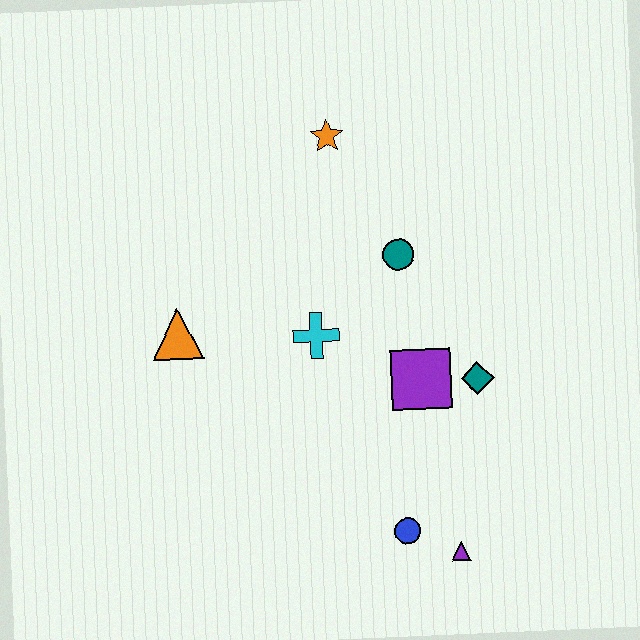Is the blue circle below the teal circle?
Yes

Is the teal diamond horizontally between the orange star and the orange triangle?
No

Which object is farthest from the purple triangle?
The orange star is farthest from the purple triangle.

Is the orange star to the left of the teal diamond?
Yes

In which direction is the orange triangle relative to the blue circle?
The orange triangle is to the left of the blue circle.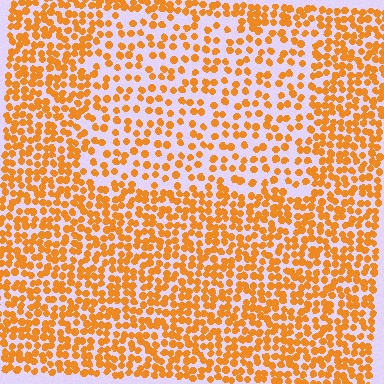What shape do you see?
I see a rectangle.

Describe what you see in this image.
The image contains small orange elements arranged at two different densities. A rectangle-shaped region is visible where the elements are less densely packed than the surrounding area.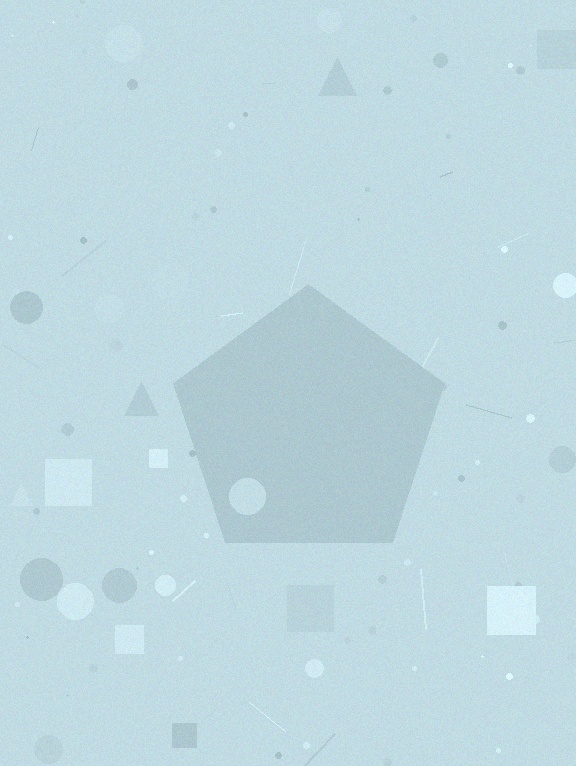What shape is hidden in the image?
A pentagon is hidden in the image.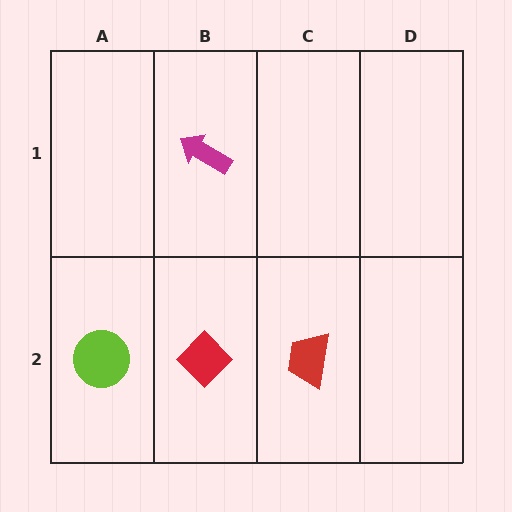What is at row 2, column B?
A red diamond.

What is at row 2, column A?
A lime circle.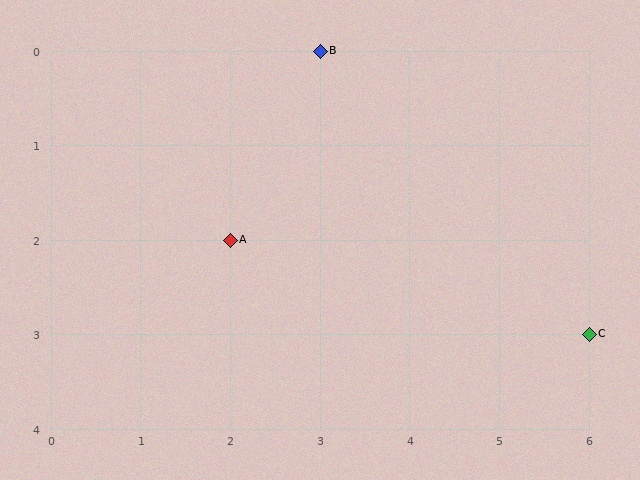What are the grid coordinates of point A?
Point A is at grid coordinates (2, 2).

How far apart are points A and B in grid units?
Points A and B are 1 column and 2 rows apart (about 2.2 grid units diagonally).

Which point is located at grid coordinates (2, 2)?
Point A is at (2, 2).